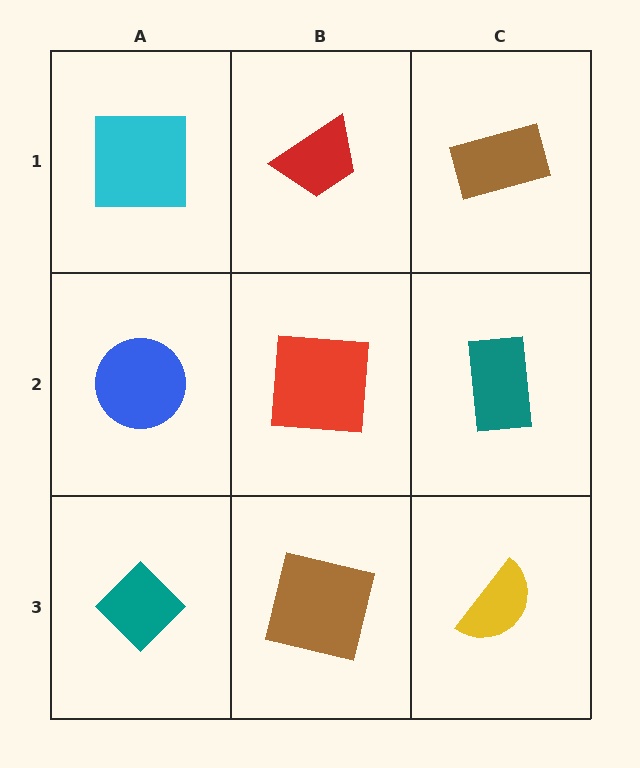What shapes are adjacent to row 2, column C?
A brown rectangle (row 1, column C), a yellow semicircle (row 3, column C), a red square (row 2, column B).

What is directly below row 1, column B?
A red square.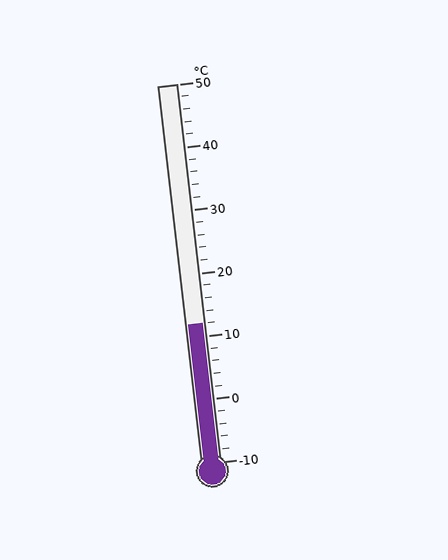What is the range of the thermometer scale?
The thermometer scale ranges from -10°C to 50°C.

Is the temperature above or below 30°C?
The temperature is below 30°C.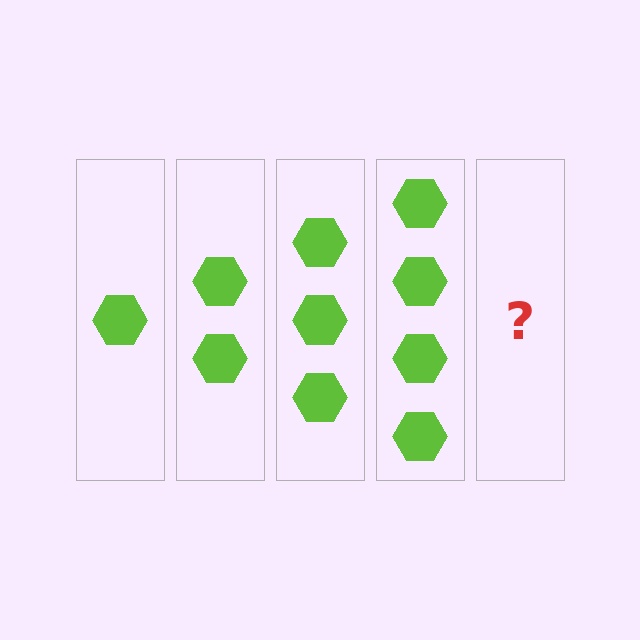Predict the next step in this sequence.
The next step is 5 hexagons.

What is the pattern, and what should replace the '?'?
The pattern is that each step adds one more hexagon. The '?' should be 5 hexagons.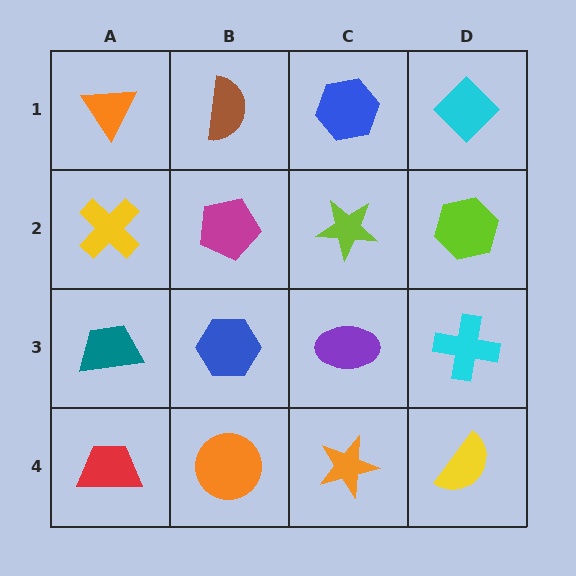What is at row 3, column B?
A blue hexagon.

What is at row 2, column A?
A yellow cross.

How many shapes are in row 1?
4 shapes.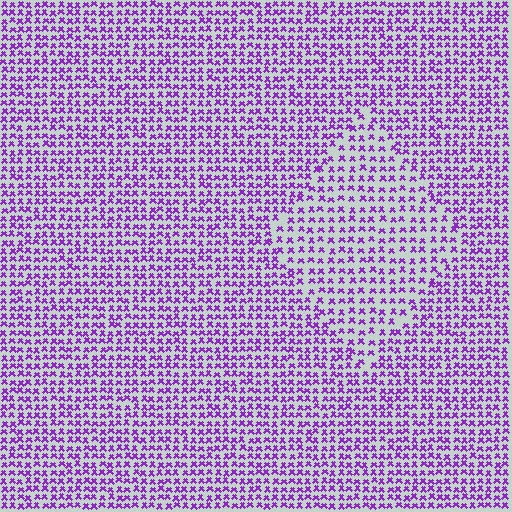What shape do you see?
I see a diamond.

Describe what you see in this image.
The image contains small purple elements arranged at two different densities. A diamond-shaped region is visible where the elements are less densely packed than the surrounding area.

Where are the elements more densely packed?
The elements are more densely packed outside the diamond boundary.